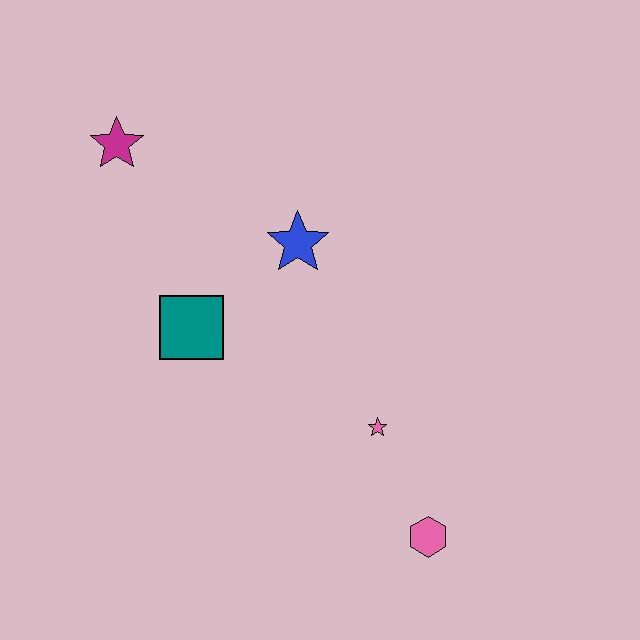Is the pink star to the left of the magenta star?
No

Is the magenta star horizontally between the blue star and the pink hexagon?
No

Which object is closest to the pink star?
The pink hexagon is closest to the pink star.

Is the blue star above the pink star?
Yes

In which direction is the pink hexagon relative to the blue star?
The pink hexagon is below the blue star.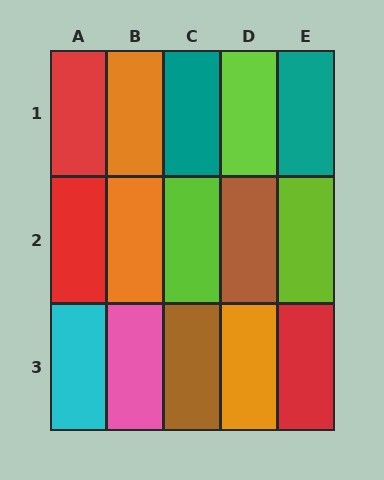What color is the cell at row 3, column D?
Orange.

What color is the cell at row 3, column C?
Brown.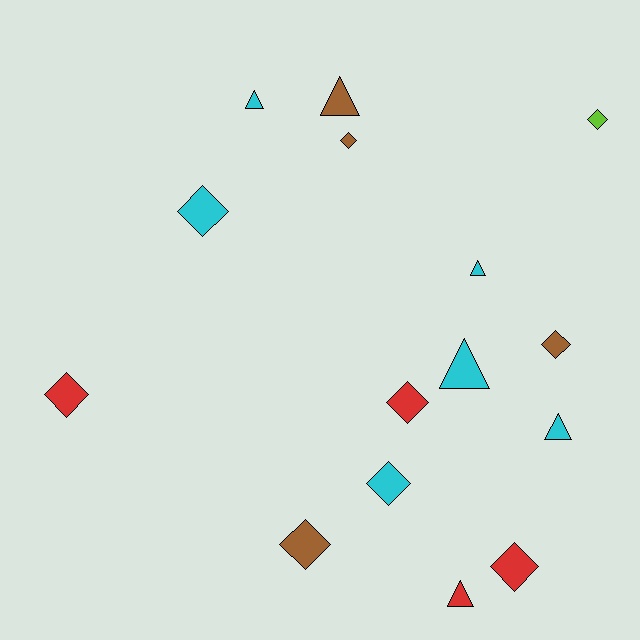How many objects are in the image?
There are 15 objects.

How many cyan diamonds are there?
There are 2 cyan diamonds.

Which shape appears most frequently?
Diamond, with 9 objects.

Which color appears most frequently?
Cyan, with 6 objects.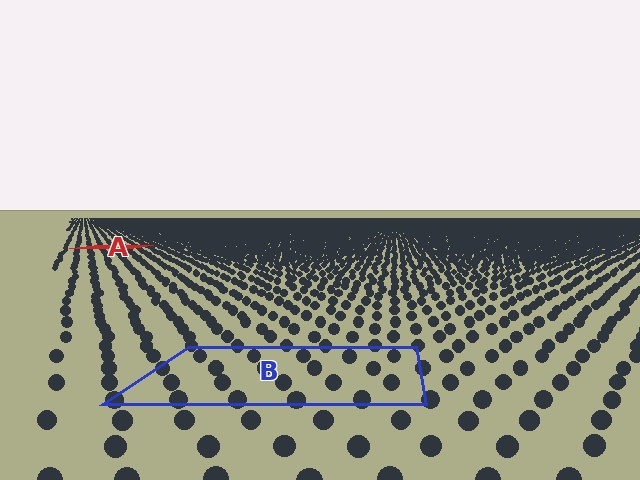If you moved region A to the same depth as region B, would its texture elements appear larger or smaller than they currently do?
They would appear larger. At a closer depth, the same texture elements are projected at a bigger on-screen size.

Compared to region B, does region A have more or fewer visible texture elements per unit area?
Region A has more texture elements per unit area — they are packed more densely because it is farther away.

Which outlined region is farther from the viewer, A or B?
Region A is farther from the viewer — the texture elements inside it appear smaller and more densely packed.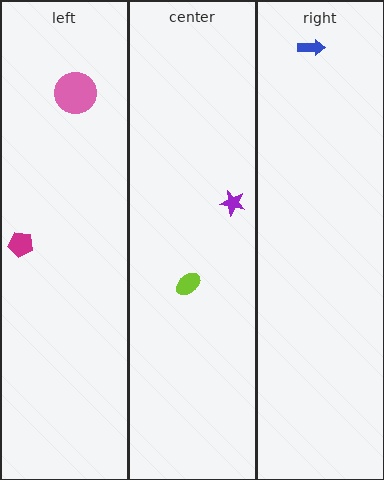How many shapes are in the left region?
2.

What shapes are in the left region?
The magenta pentagon, the pink circle.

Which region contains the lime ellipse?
The center region.